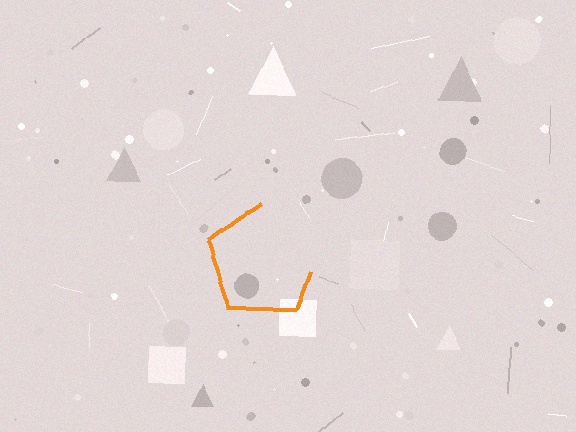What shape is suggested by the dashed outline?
The dashed outline suggests a pentagon.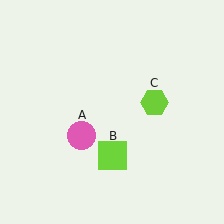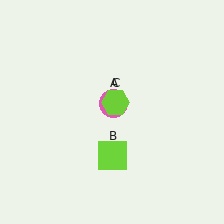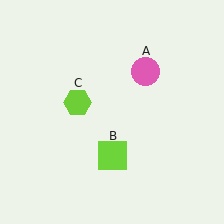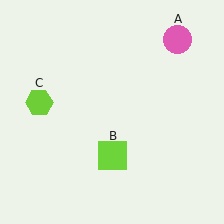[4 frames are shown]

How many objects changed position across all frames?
2 objects changed position: pink circle (object A), lime hexagon (object C).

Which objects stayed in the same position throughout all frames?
Lime square (object B) remained stationary.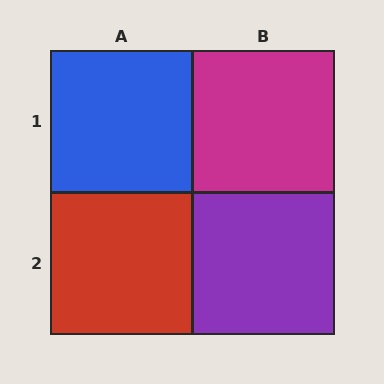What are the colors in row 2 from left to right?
Red, purple.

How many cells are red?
1 cell is red.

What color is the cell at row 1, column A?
Blue.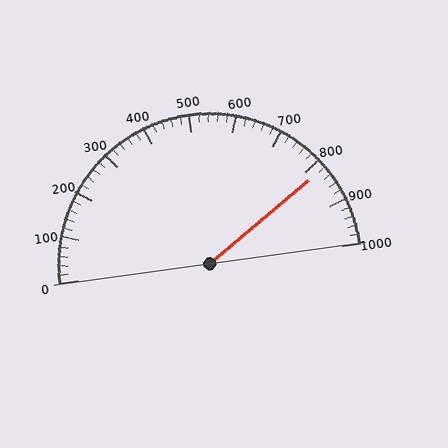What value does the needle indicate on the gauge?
The needle indicates approximately 820.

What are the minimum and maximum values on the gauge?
The gauge ranges from 0 to 1000.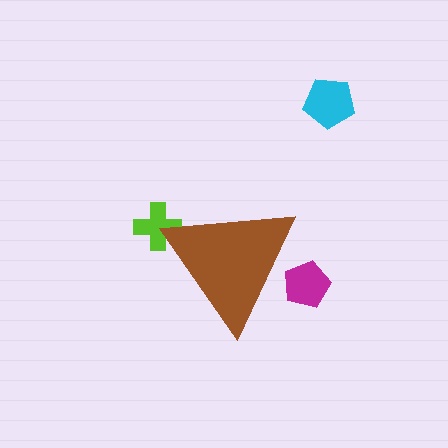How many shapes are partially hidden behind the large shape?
2 shapes are partially hidden.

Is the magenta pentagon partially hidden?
Yes, the magenta pentagon is partially hidden behind the brown triangle.